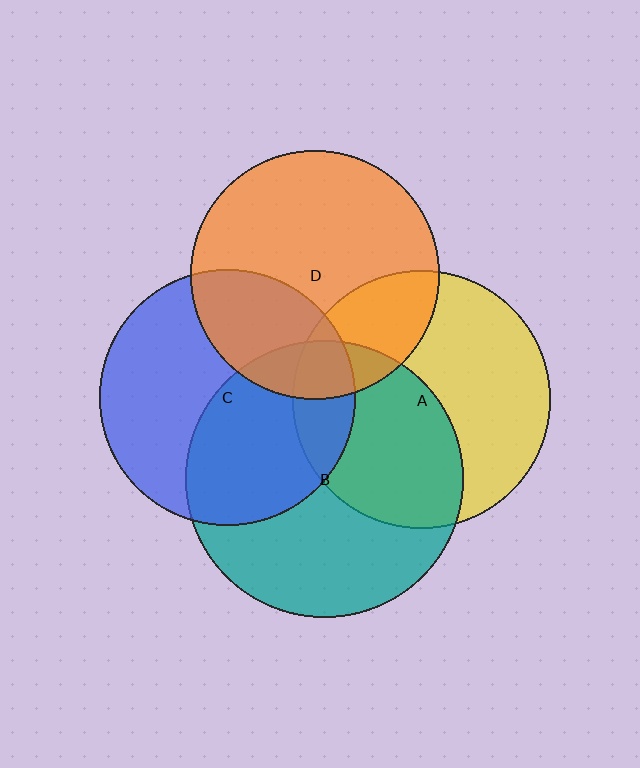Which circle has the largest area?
Circle B (teal).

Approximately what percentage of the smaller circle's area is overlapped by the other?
Approximately 15%.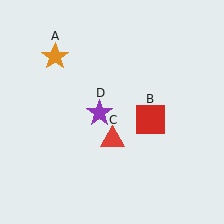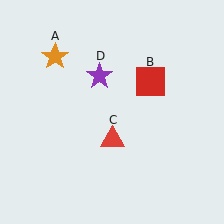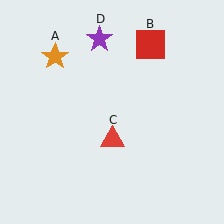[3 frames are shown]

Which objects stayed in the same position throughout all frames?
Orange star (object A) and red triangle (object C) remained stationary.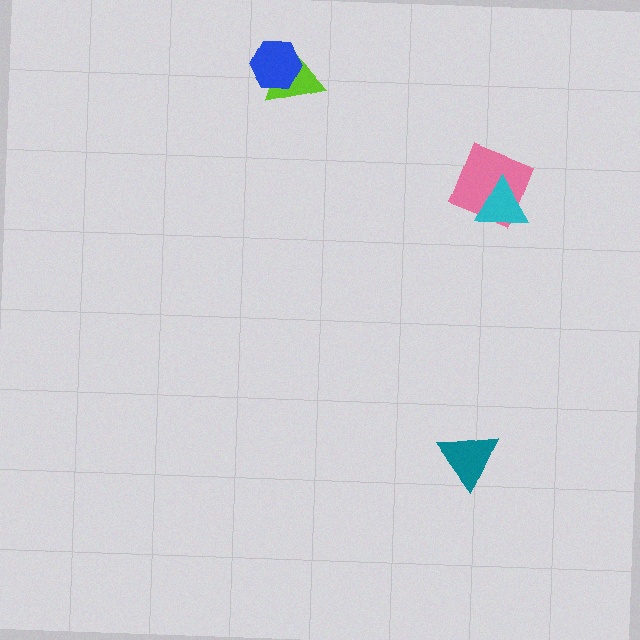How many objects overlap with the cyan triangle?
1 object overlaps with the cyan triangle.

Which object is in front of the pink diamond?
The cyan triangle is in front of the pink diamond.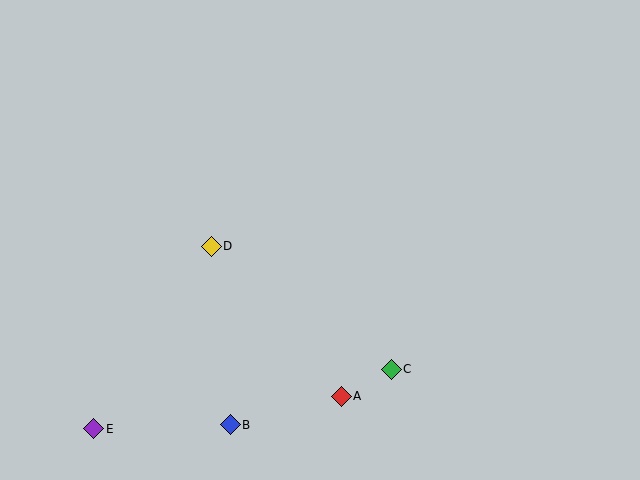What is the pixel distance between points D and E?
The distance between D and E is 217 pixels.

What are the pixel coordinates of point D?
Point D is at (211, 246).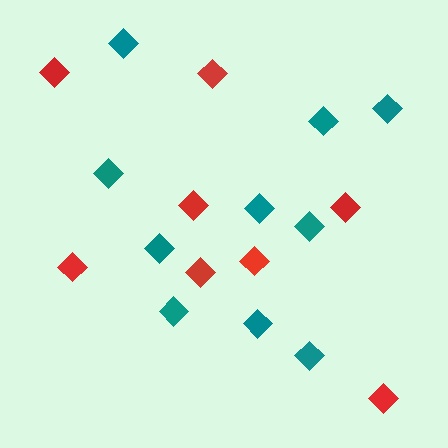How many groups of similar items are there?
There are 2 groups: one group of red diamonds (8) and one group of teal diamonds (10).